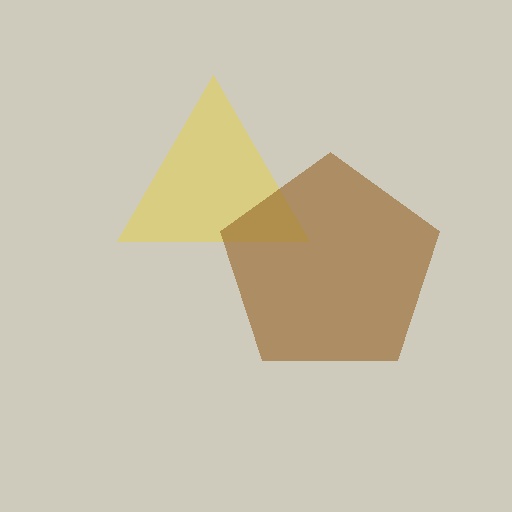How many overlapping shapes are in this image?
There are 2 overlapping shapes in the image.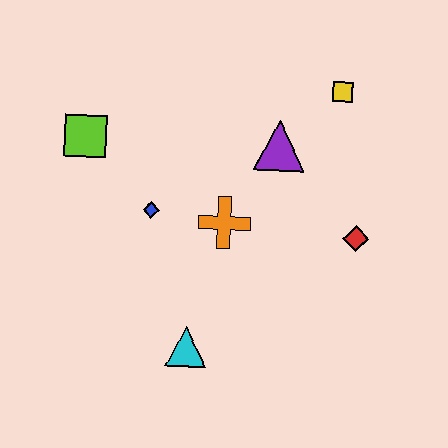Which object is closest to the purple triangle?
The yellow square is closest to the purple triangle.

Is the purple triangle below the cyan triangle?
No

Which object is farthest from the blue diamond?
The yellow square is farthest from the blue diamond.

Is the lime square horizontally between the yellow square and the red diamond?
No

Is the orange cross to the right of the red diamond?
No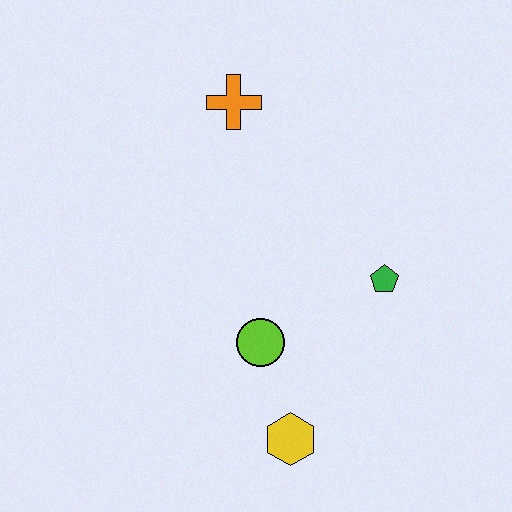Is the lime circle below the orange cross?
Yes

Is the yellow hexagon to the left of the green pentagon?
Yes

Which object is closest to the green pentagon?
The lime circle is closest to the green pentagon.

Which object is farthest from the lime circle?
The orange cross is farthest from the lime circle.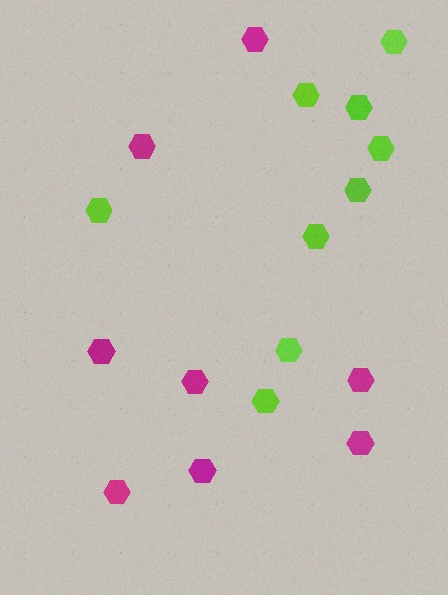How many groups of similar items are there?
There are 2 groups: one group of lime hexagons (9) and one group of magenta hexagons (8).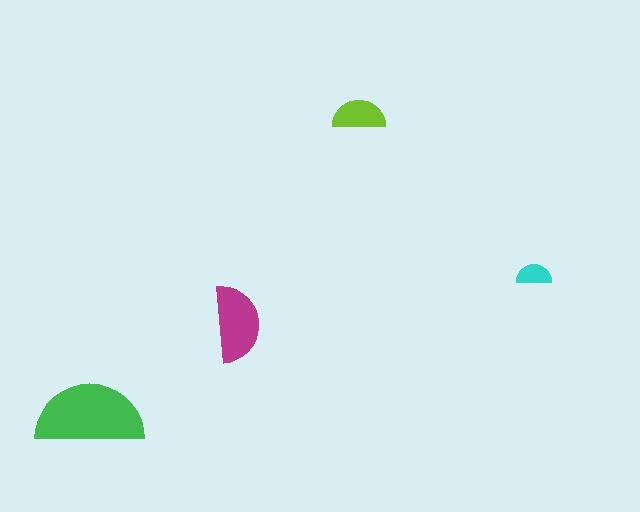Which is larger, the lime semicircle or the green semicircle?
The green one.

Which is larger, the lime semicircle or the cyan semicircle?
The lime one.